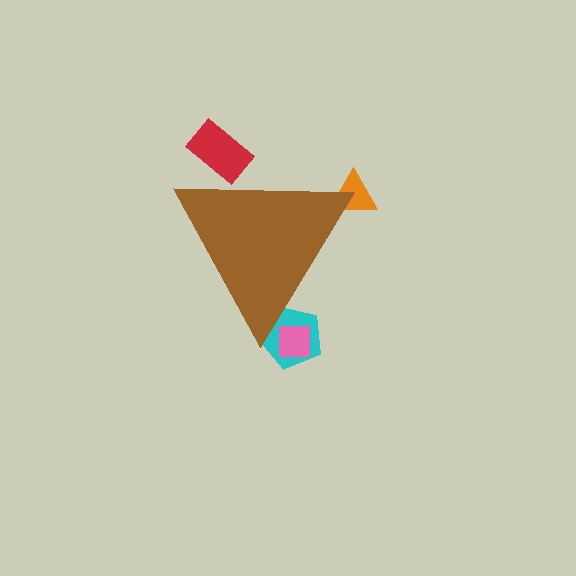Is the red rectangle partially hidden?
Yes, the red rectangle is partially hidden behind the brown triangle.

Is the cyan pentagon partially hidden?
Yes, the cyan pentagon is partially hidden behind the brown triangle.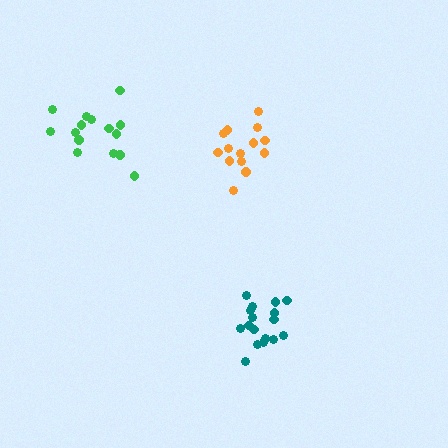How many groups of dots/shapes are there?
There are 3 groups.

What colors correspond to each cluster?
The clusters are colored: teal, orange, green.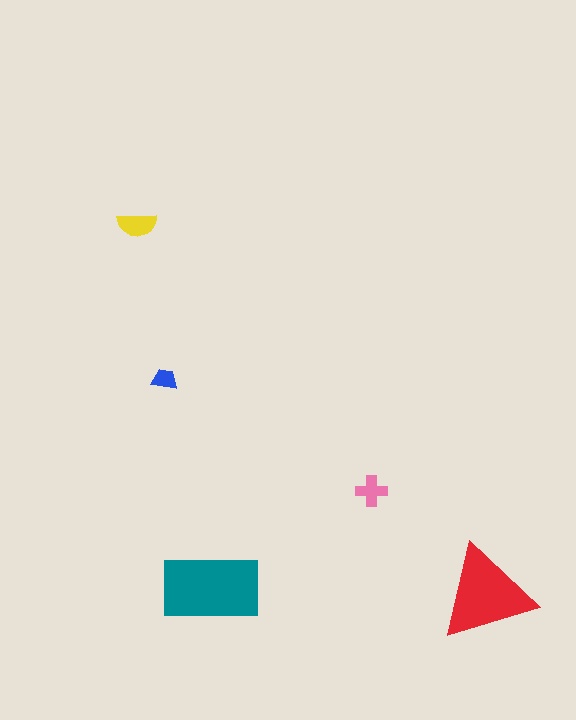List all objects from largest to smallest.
The teal rectangle, the red triangle, the yellow semicircle, the pink cross, the blue trapezoid.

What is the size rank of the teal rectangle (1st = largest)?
1st.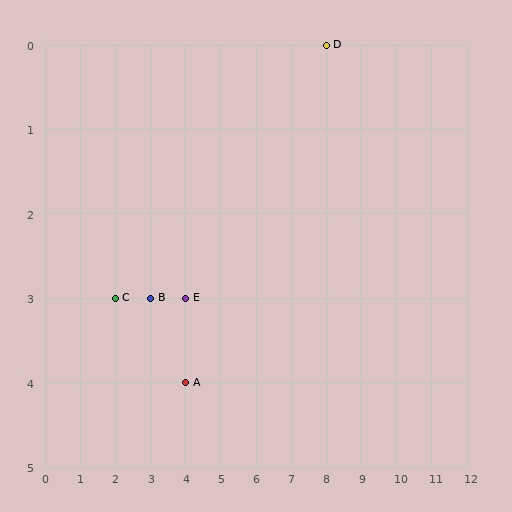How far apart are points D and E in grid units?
Points D and E are 4 columns and 3 rows apart (about 5.0 grid units diagonally).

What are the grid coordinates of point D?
Point D is at grid coordinates (8, 0).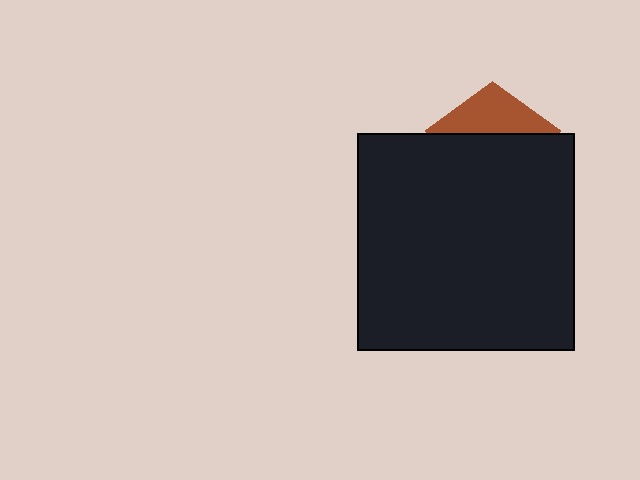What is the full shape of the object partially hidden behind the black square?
The partially hidden object is a brown pentagon.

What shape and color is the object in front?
The object in front is a black square.